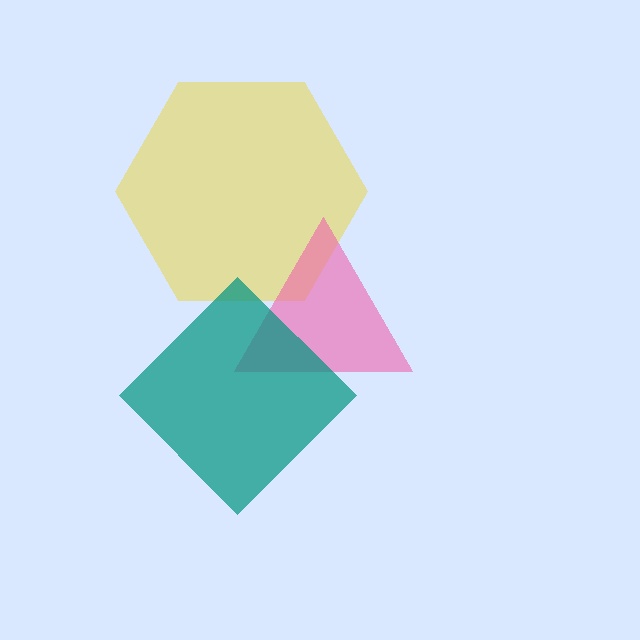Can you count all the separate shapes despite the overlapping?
Yes, there are 3 separate shapes.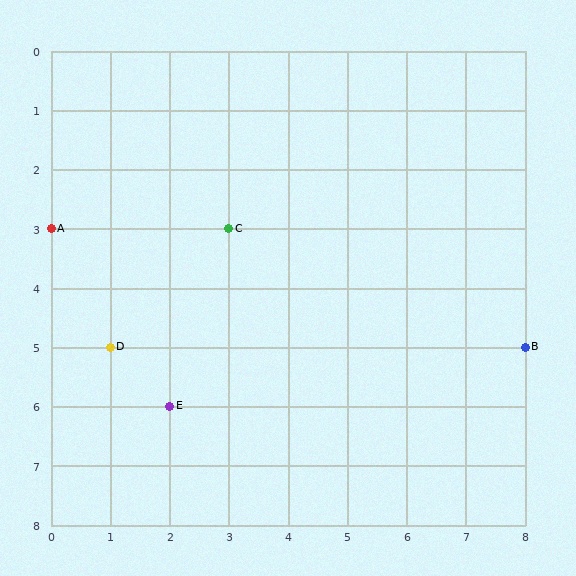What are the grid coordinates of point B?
Point B is at grid coordinates (8, 5).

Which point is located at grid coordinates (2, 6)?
Point E is at (2, 6).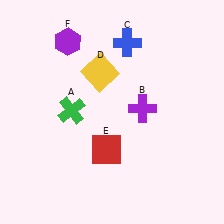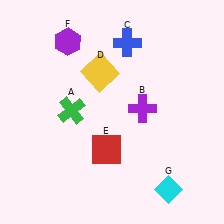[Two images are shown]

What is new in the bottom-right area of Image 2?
A cyan diamond (G) was added in the bottom-right area of Image 2.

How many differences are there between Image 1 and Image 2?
There is 1 difference between the two images.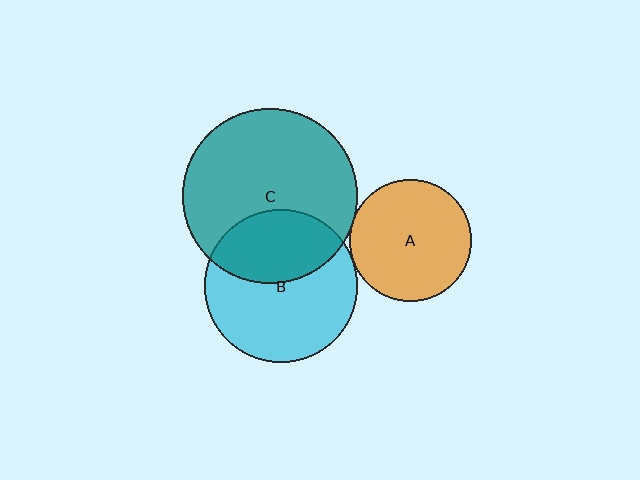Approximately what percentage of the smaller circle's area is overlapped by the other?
Approximately 40%.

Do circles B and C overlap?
Yes.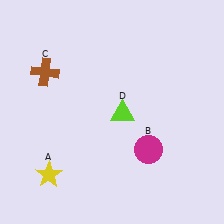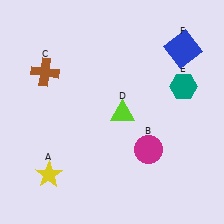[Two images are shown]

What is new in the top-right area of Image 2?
A blue square (F) was added in the top-right area of Image 2.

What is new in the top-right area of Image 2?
A teal hexagon (E) was added in the top-right area of Image 2.